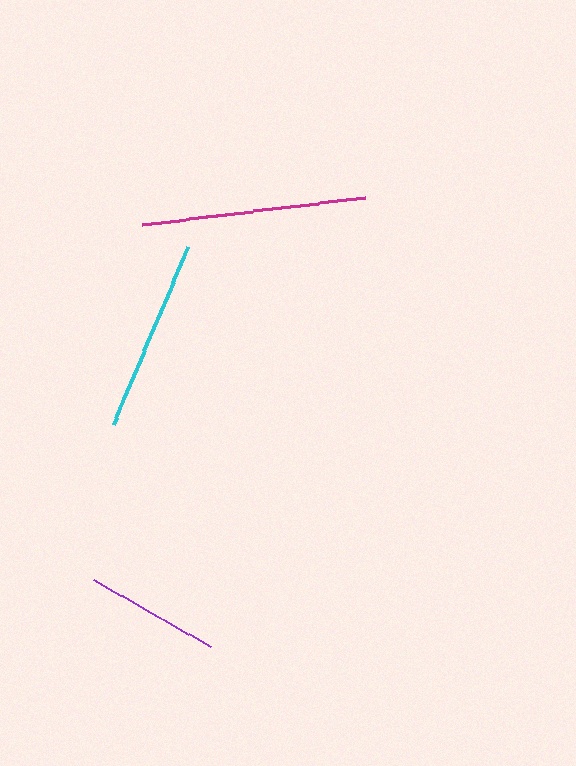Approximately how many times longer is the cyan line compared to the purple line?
The cyan line is approximately 1.4 times the length of the purple line.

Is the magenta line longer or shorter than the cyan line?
The magenta line is longer than the cyan line.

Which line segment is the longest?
The magenta line is the longest at approximately 225 pixels.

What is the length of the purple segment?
The purple segment is approximately 134 pixels long.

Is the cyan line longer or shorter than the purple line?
The cyan line is longer than the purple line.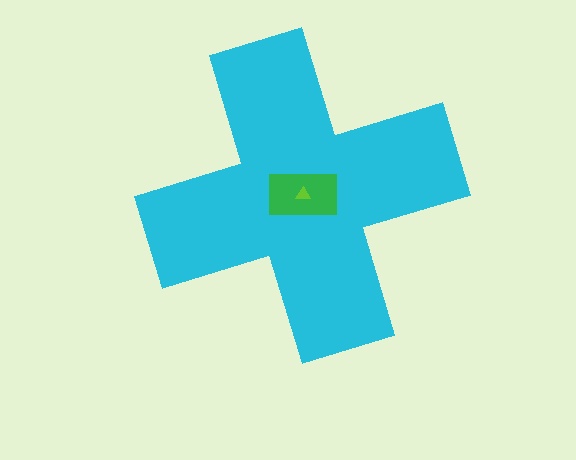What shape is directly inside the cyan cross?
The green rectangle.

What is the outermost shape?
The cyan cross.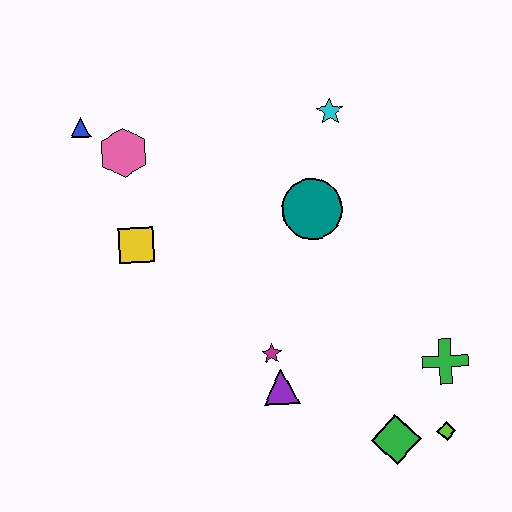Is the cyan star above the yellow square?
Yes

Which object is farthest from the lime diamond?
The blue triangle is farthest from the lime diamond.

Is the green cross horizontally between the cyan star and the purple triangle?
No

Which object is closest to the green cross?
The lime diamond is closest to the green cross.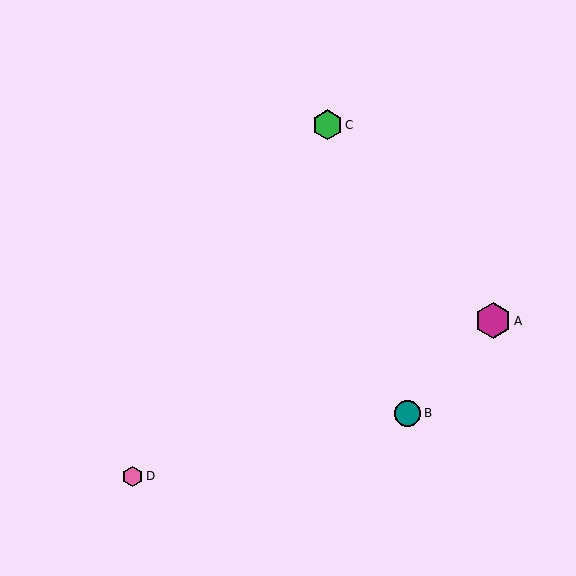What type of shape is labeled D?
Shape D is a pink hexagon.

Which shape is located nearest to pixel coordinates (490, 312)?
The magenta hexagon (labeled A) at (493, 321) is nearest to that location.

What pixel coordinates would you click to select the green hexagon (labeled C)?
Click at (327, 125) to select the green hexagon C.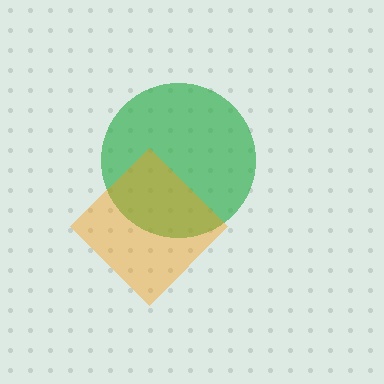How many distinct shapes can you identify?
There are 2 distinct shapes: a green circle, an orange diamond.